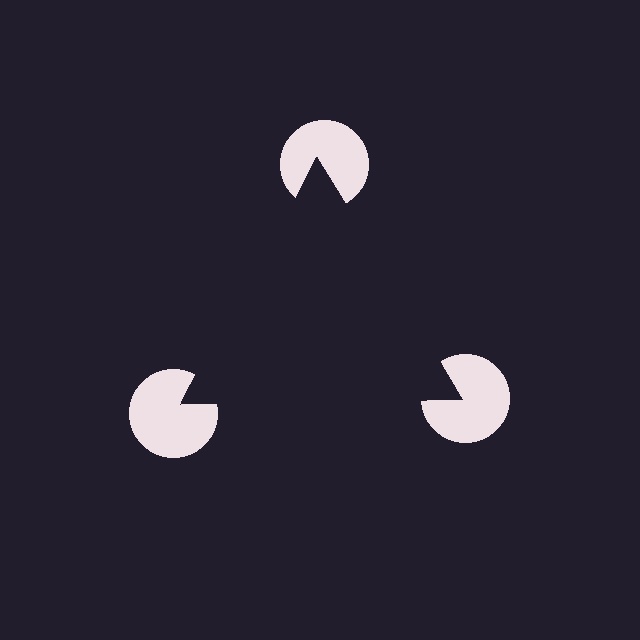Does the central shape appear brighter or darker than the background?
It typically appears slightly darker than the background, even though no actual brightness change is drawn.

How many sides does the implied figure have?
3 sides.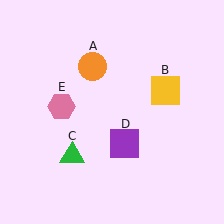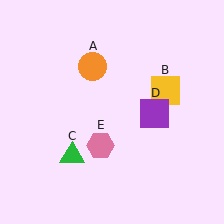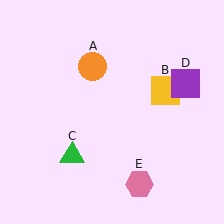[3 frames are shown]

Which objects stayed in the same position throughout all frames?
Orange circle (object A) and yellow square (object B) and green triangle (object C) remained stationary.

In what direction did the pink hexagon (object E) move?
The pink hexagon (object E) moved down and to the right.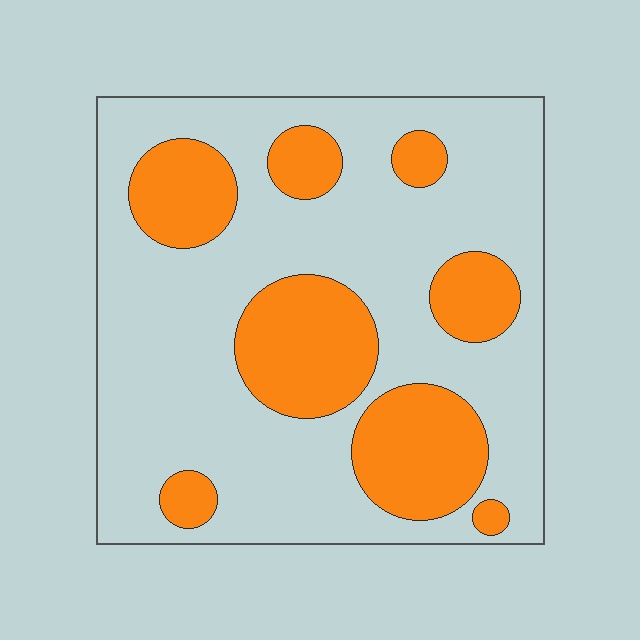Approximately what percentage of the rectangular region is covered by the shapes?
Approximately 30%.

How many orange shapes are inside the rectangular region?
8.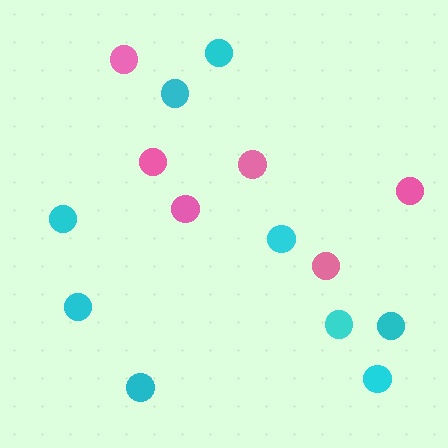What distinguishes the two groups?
There are 2 groups: one group of cyan circles (9) and one group of pink circles (6).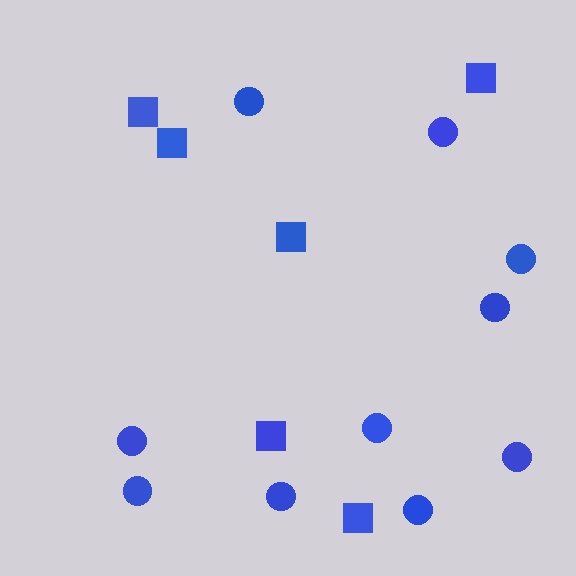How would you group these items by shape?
There are 2 groups: one group of circles (10) and one group of squares (6).